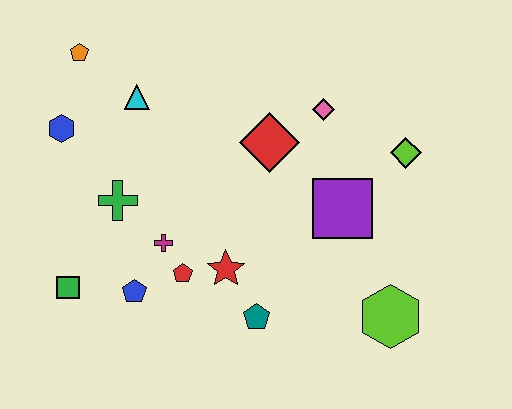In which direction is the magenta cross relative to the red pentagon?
The magenta cross is above the red pentagon.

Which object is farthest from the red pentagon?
The lime diamond is farthest from the red pentagon.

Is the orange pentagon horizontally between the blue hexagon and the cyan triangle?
Yes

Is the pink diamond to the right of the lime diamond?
No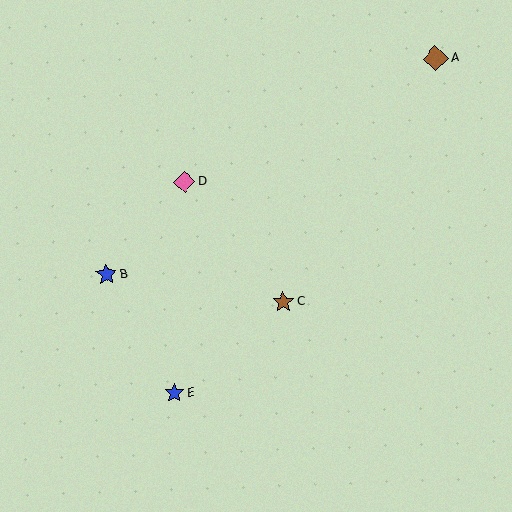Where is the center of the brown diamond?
The center of the brown diamond is at (435, 58).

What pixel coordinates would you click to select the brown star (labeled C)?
Click at (283, 302) to select the brown star C.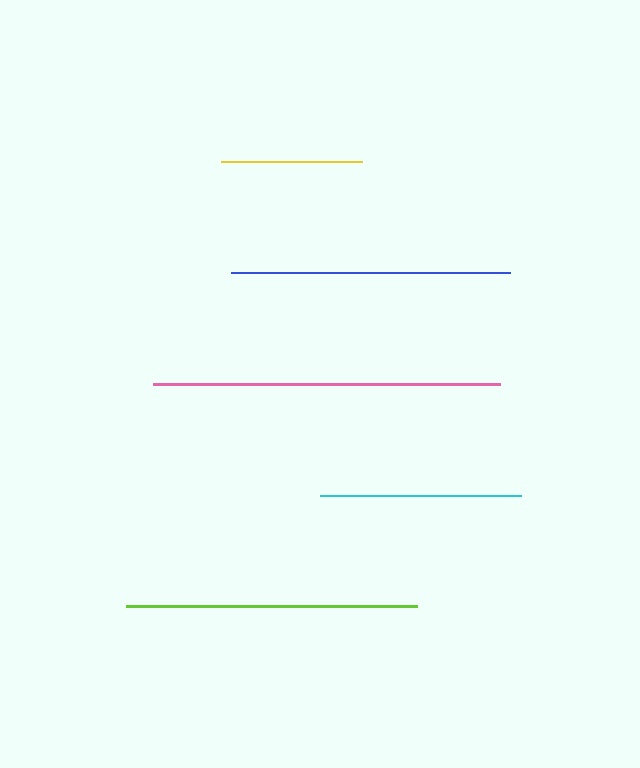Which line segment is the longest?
The pink line is the longest at approximately 347 pixels.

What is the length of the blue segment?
The blue segment is approximately 279 pixels long.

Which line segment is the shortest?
The yellow line is the shortest at approximately 140 pixels.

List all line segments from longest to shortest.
From longest to shortest: pink, lime, blue, cyan, yellow.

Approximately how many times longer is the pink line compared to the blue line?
The pink line is approximately 1.2 times the length of the blue line.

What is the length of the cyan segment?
The cyan segment is approximately 201 pixels long.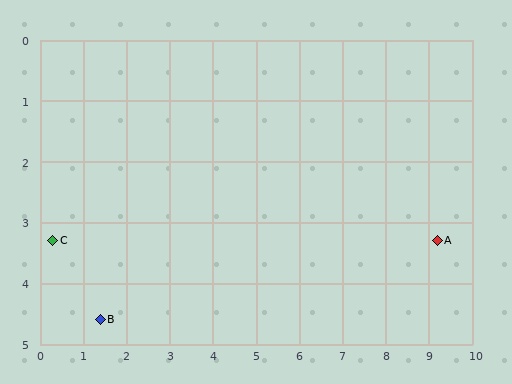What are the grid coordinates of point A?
Point A is at approximately (9.2, 3.3).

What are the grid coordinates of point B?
Point B is at approximately (1.4, 4.6).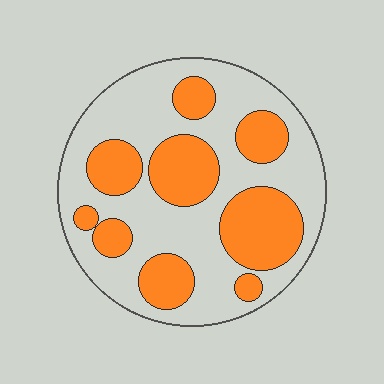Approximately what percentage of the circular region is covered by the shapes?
Approximately 35%.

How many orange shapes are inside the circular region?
9.